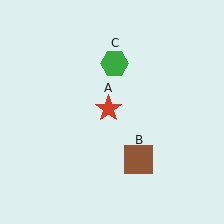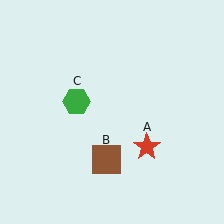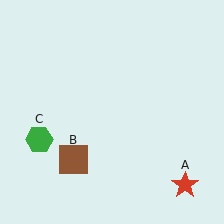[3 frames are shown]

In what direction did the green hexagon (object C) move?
The green hexagon (object C) moved down and to the left.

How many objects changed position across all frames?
3 objects changed position: red star (object A), brown square (object B), green hexagon (object C).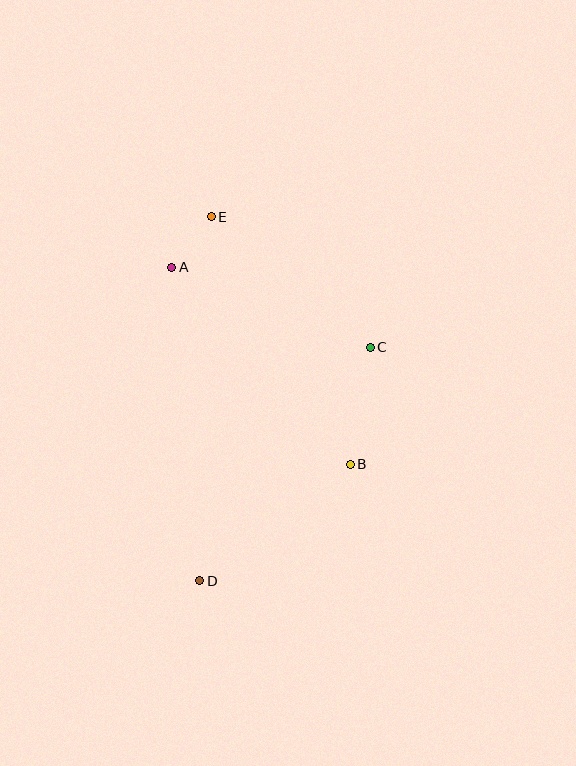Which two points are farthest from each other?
Points D and E are farthest from each other.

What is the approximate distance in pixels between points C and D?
The distance between C and D is approximately 289 pixels.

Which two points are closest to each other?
Points A and E are closest to each other.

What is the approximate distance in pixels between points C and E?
The distance between C and E is approximately 205 pixels.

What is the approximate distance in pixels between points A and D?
The distance between A and D is approximately 315 pixels.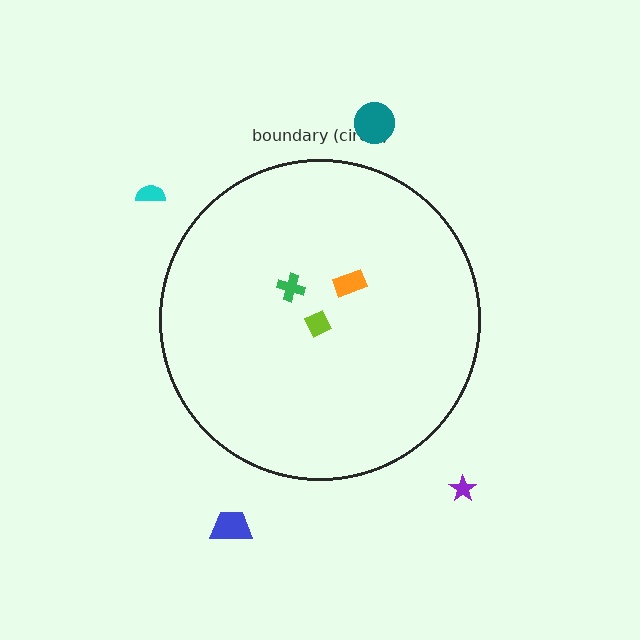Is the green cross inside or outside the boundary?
Inside.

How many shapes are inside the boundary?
3 inside, 4 outside.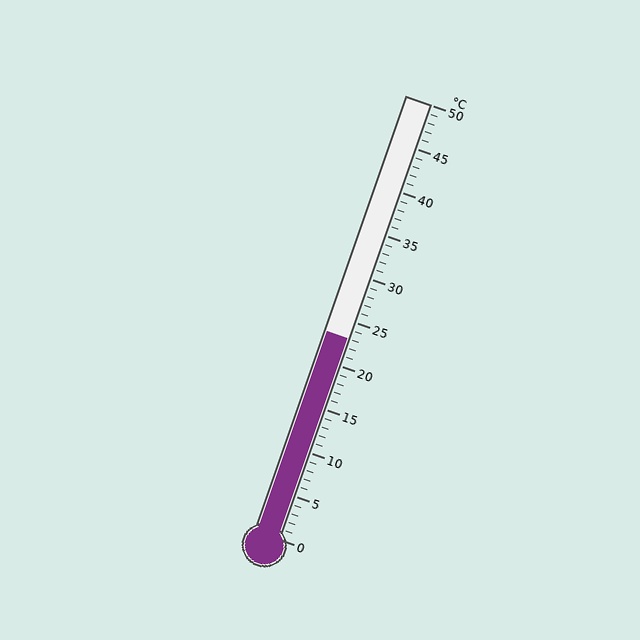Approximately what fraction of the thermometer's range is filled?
The thermometer is filled to approximately 45% of its range.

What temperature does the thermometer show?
The thermometer shows approximately 23°C.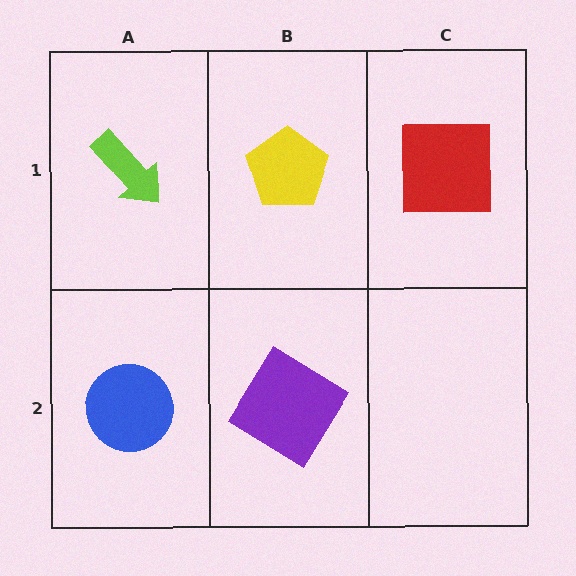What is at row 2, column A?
A blue circle.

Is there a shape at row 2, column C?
No, that cell is empty.